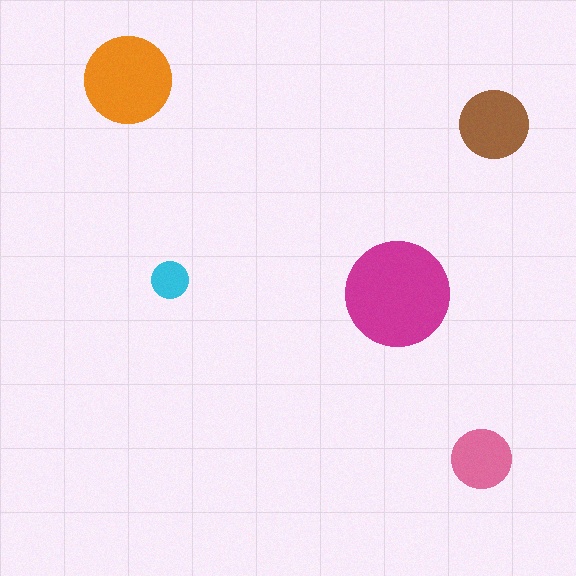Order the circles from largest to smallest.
the magenta one, the orange one, the brown one, the pink one, the cyan one.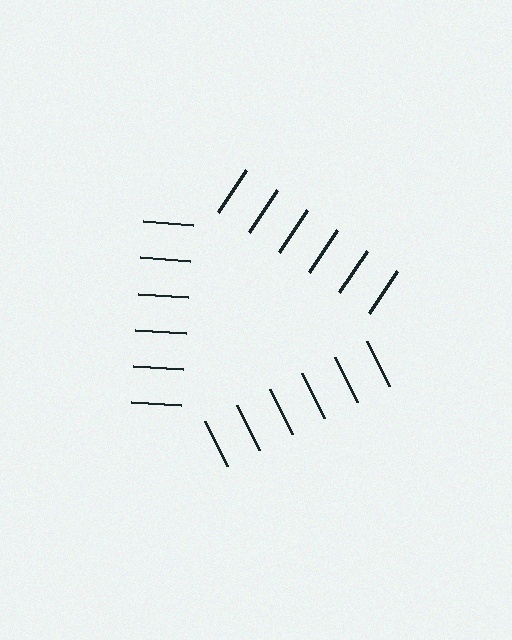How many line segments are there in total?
18 — 6 along each of the 3 edges.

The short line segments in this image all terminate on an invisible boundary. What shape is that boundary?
An illusory triangle — the line segments terminate on its edges but no continuous stroke is drawn.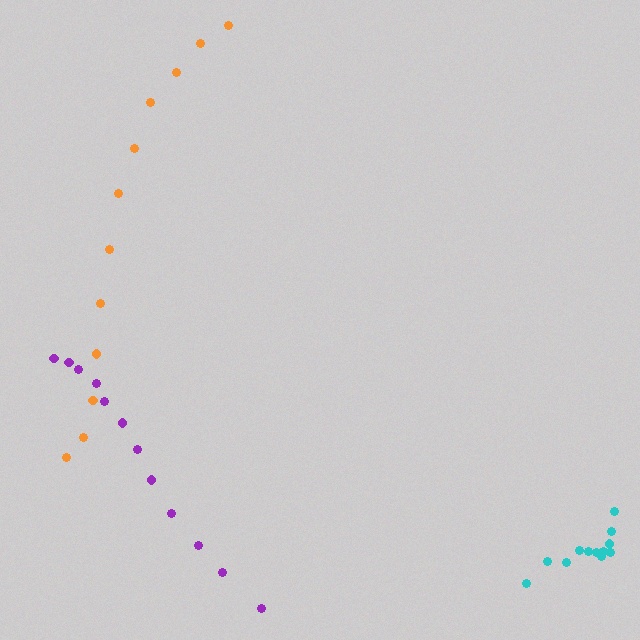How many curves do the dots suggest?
There are 3 distinct paths.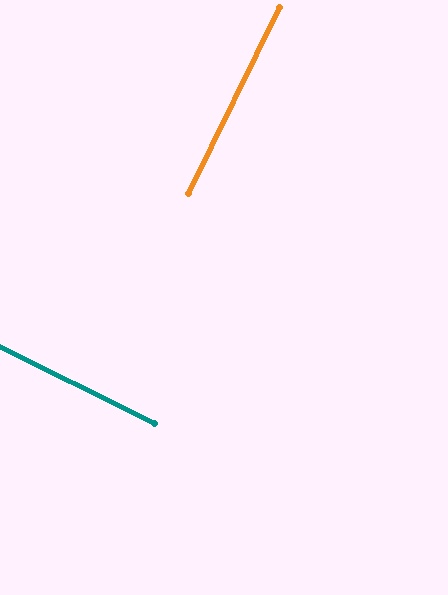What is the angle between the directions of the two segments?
Approximately 90 degrees.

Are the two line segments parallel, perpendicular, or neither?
Perpendicular — they meet at approximately 90°.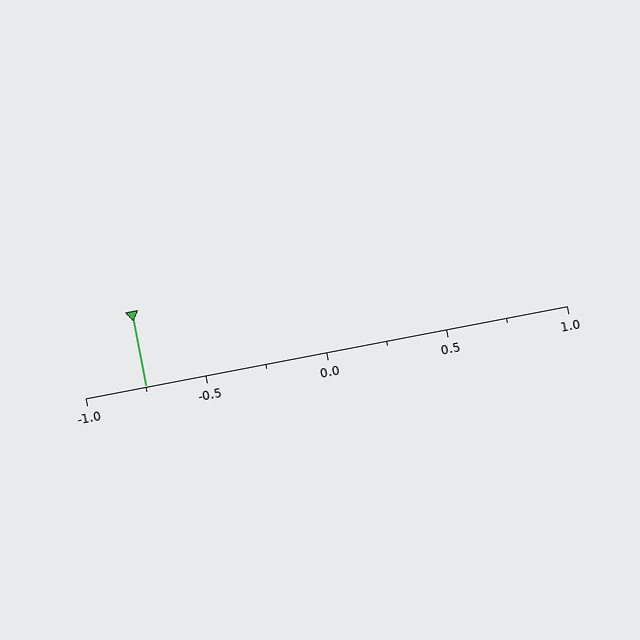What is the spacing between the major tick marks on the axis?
The major ticks are spaced 0.5 apart.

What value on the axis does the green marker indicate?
The marker indicates approximately -0.75.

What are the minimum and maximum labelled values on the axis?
The axis runs from -1.0 to 1.0.